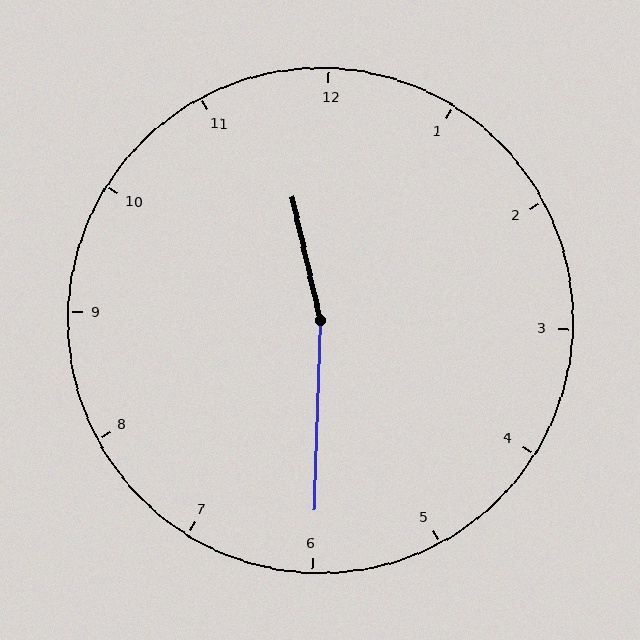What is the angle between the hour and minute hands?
Approximately 165 degrees.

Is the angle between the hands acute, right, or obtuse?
It is obtuse.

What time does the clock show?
11:30.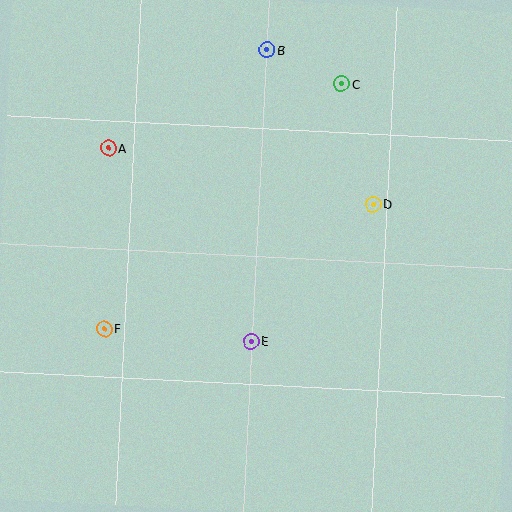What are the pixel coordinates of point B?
Point B is at (267, 50).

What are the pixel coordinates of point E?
Point E is at (251, 341).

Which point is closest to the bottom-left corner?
Point F is closest to the bottom-left corner.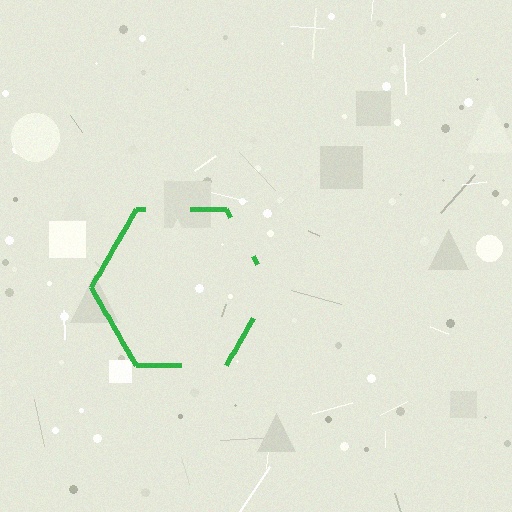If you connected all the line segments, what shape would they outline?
They would outline a hexagon.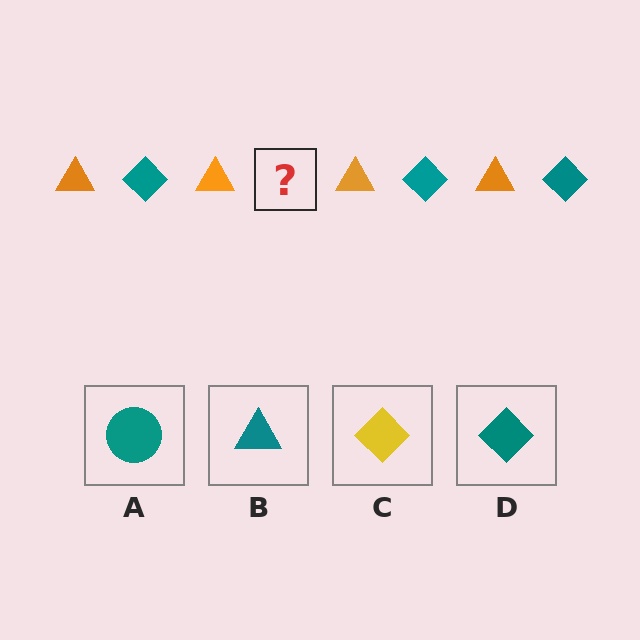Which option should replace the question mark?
Option D.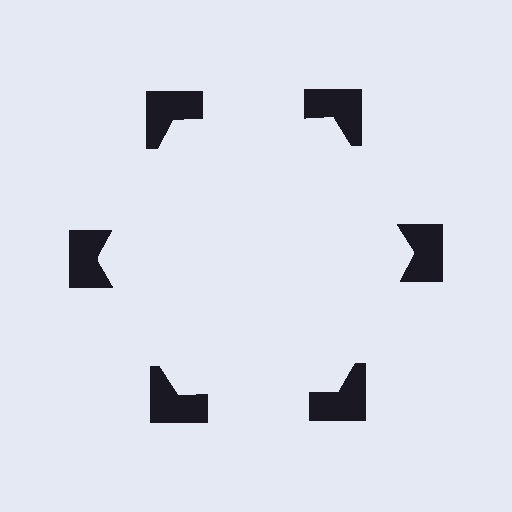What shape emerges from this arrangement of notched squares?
An illusory hexagon — its edges are inferred from the aligned wedge cuts in the notched squares, not physically drawn.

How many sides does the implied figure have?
6 sides.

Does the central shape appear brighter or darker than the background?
It typically appears slightly brighter than the background, even though no actual brightness change is drawn.